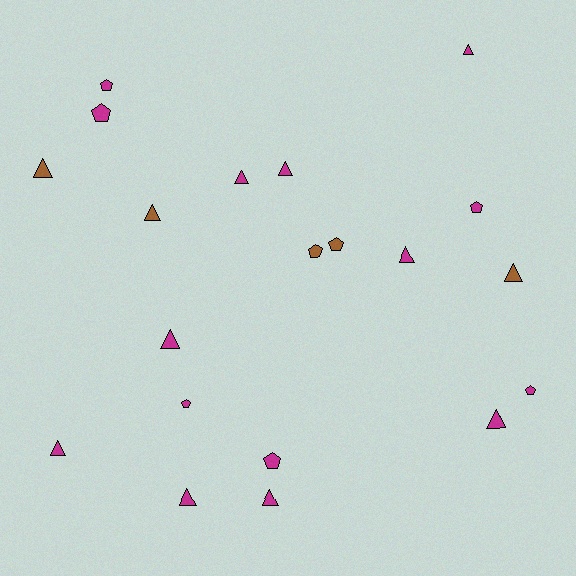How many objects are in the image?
There are 20 objects.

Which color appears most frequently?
Magenta, with 15 objects.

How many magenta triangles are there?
There are 9 magenta triangles.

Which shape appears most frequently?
Triangle, with 12 objects.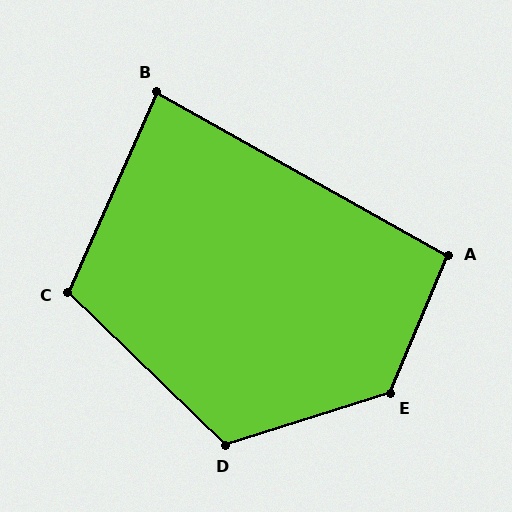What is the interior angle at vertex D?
Approximately 118 degrees (obtuse).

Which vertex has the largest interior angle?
E, at approximately 130 degrees.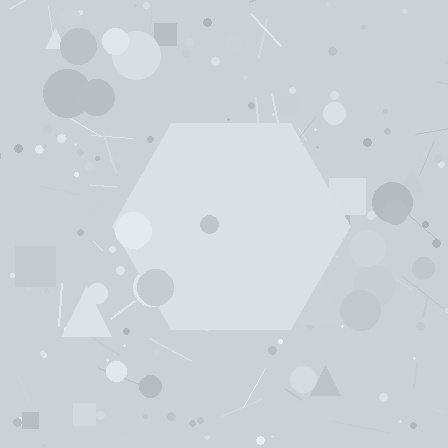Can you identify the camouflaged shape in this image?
The camouflaged shape is a hexagon.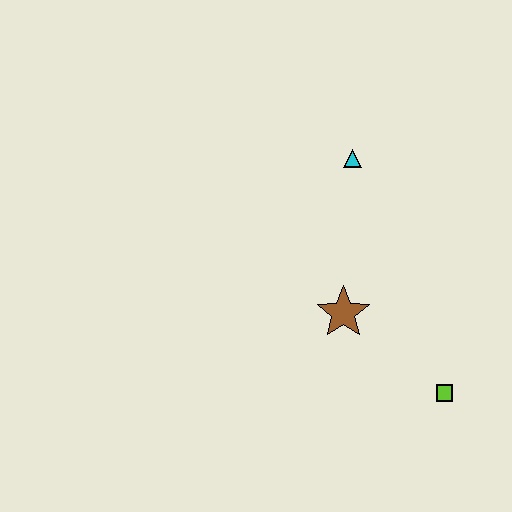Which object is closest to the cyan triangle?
The brown star is closest to the cyan triangle.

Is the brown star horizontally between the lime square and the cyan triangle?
No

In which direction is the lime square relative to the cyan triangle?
The lime square is below the cyan triangle.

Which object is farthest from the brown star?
The cyan triangle is farthest from the brown star.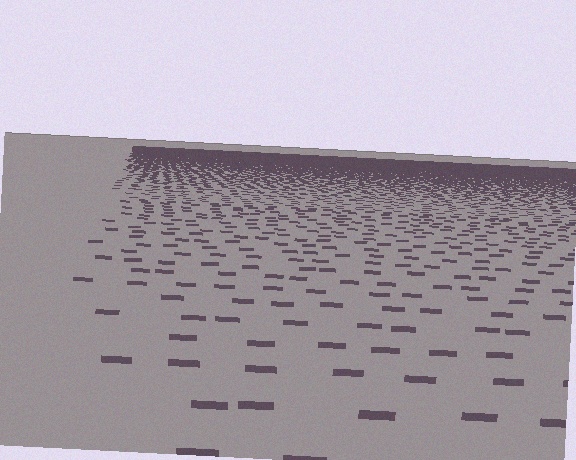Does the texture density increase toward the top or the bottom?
Density increases toward the top.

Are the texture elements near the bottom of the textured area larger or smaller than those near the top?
Larger. Near the bottom, elements are closer to the viewer and appear at a bigger on-screen size.